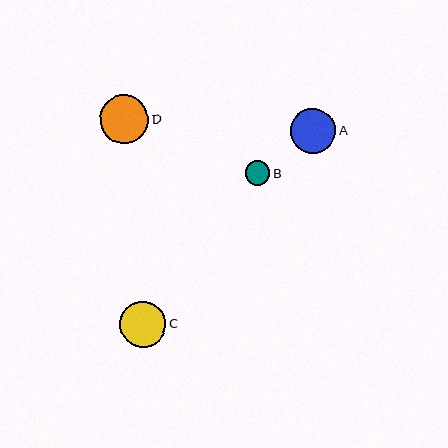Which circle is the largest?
Circle D is the largest with a size of approximately 48 pixels.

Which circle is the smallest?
Circle B is the smallest with a size of approximately 25 pixels.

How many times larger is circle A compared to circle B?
Circle A is approximately 1.8 times the size of circle B.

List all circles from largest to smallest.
From largest to smallest: D, C, A, B.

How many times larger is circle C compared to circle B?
Circle C is approximately 1.8 times the size of circle B.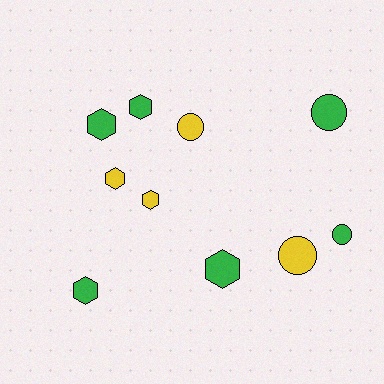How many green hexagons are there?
There are 4 green hexagons.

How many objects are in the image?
There are 10 objects.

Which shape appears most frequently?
Hexagon, with 6 objects.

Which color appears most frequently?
Green, with 6 objects.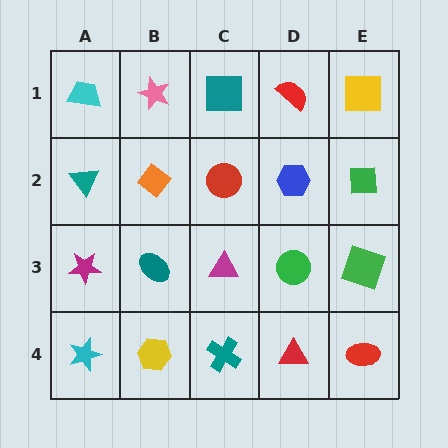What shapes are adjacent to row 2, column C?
A teal square (row 1, column C), a magenta triangle (row 3, column C), an orange diamond (row 2, column B), a blue hexagon (row 2, column D).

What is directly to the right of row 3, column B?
A magenta triangle.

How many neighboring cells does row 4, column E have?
2.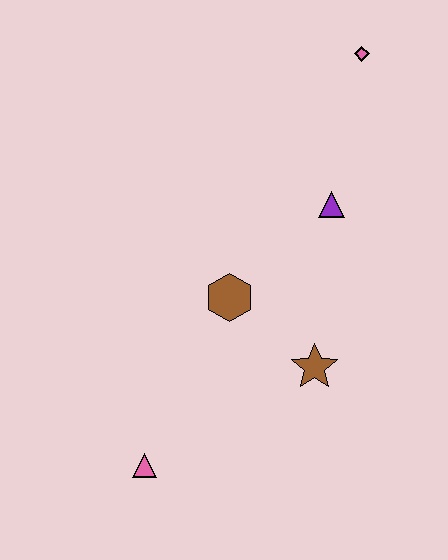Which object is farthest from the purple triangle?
The pink triangle is farthest from the purple triangle.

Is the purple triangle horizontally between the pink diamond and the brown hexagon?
Yes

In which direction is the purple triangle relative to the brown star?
The purple triangle is above the brown star.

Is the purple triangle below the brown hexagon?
No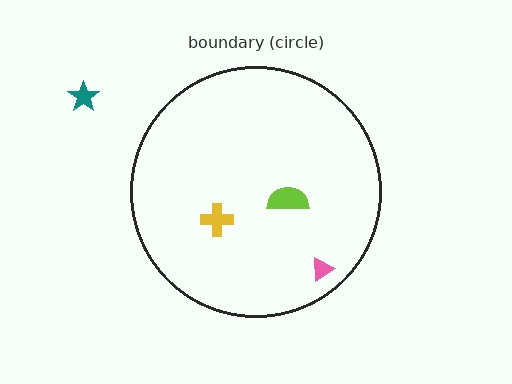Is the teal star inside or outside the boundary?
Outside.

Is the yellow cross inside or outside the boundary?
Inside.